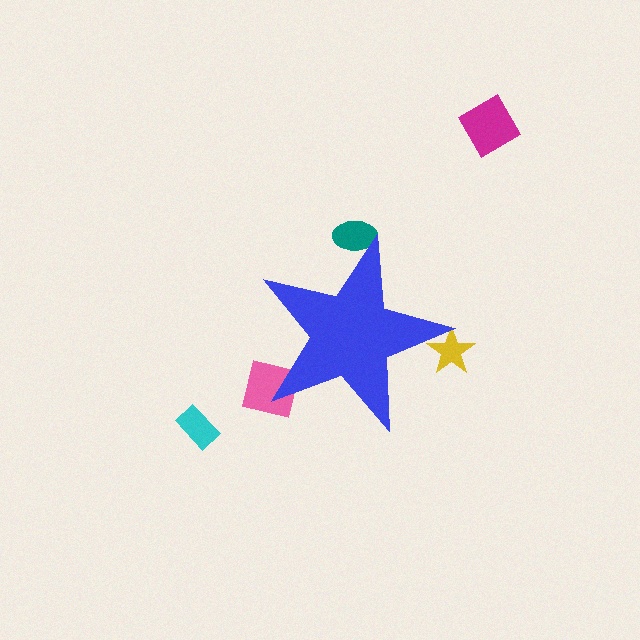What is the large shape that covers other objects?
A blue star.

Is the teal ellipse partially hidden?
Yes, the teal ellipse is partially hidden behind the blue star.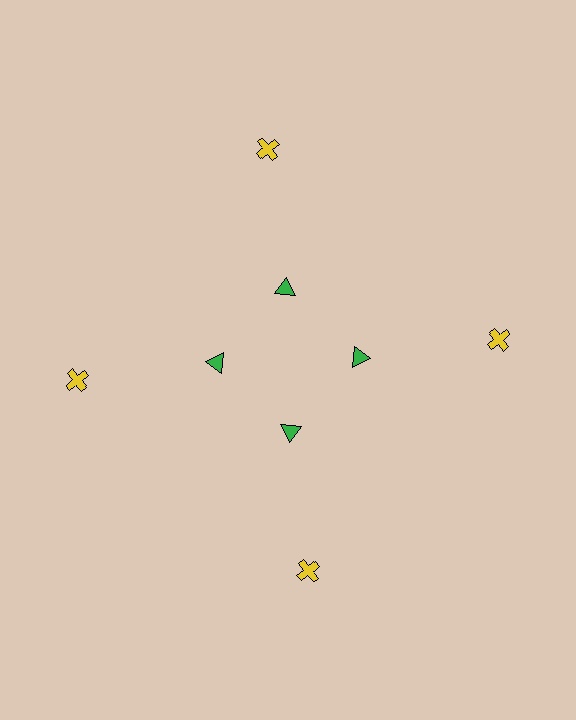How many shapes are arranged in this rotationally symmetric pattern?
There are 8 shapes, arranged in 4 groups of 2.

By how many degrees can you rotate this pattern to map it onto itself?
The pattern maps onto itself every 90 degrees of rotation.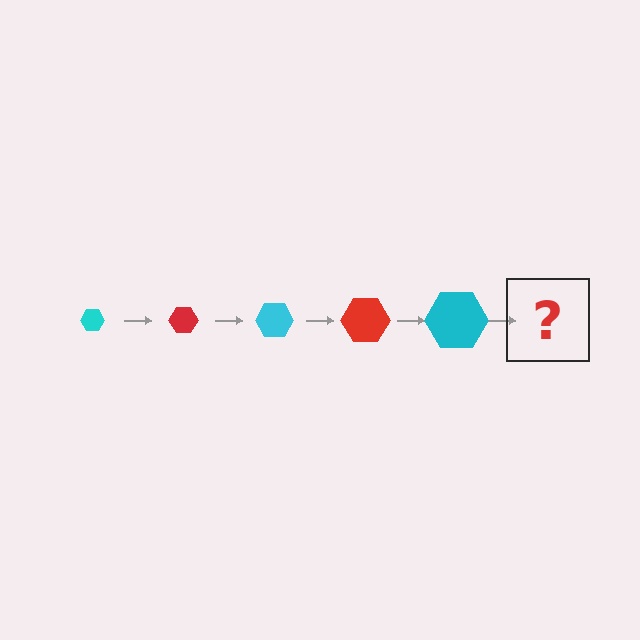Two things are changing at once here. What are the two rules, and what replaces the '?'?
The two rules are that the hexagon grows larger each step and the color cycles through cyan and red. The '?' should be a red hexagon, larger than the previous one.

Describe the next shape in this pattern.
It should be a red hexagon, larger than the previous one.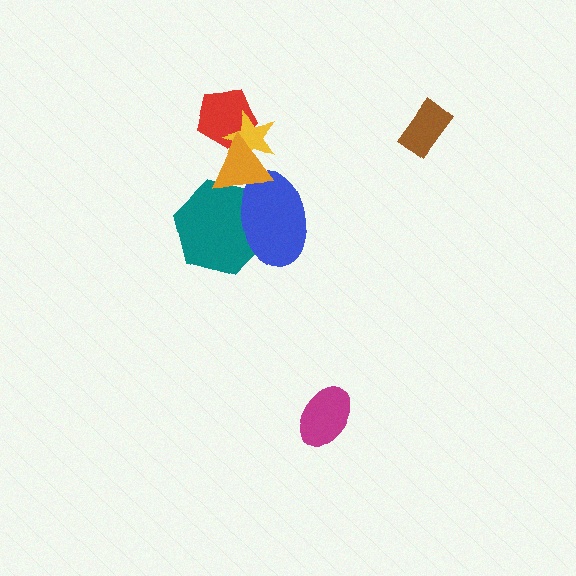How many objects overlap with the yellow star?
2 objects overlap with the yellow star.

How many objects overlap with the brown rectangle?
0 objects overlap with the brown rectangle.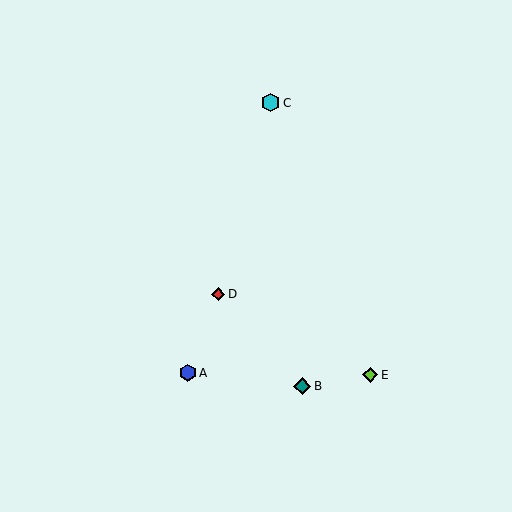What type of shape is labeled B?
Shape B is a teal diamond.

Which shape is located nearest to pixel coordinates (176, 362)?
The blue hexagon (labeled A) at (188, 373) is nearest to that location.